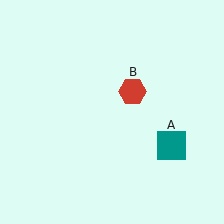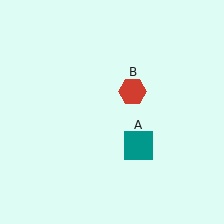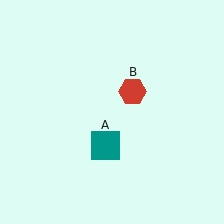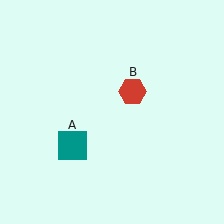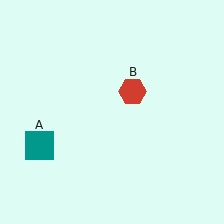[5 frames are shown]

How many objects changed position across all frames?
1 object changed position: teal square (object A).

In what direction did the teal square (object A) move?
The teal square (object A) moved left.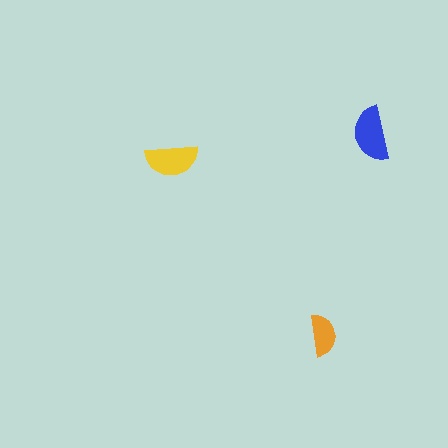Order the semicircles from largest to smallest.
the blue one, the yellow one, the orange one.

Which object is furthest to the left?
The yellow semicircle is leftmost.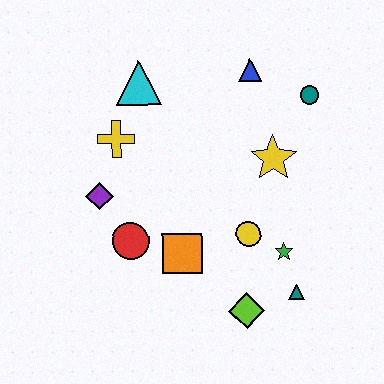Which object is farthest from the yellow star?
The purple diamond is farthest from the yellow star.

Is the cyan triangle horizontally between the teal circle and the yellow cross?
Yes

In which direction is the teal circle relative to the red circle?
The teal circle is to the right of the red circle.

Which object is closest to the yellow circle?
The green star is closest to the yellow circle.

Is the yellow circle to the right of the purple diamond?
Yes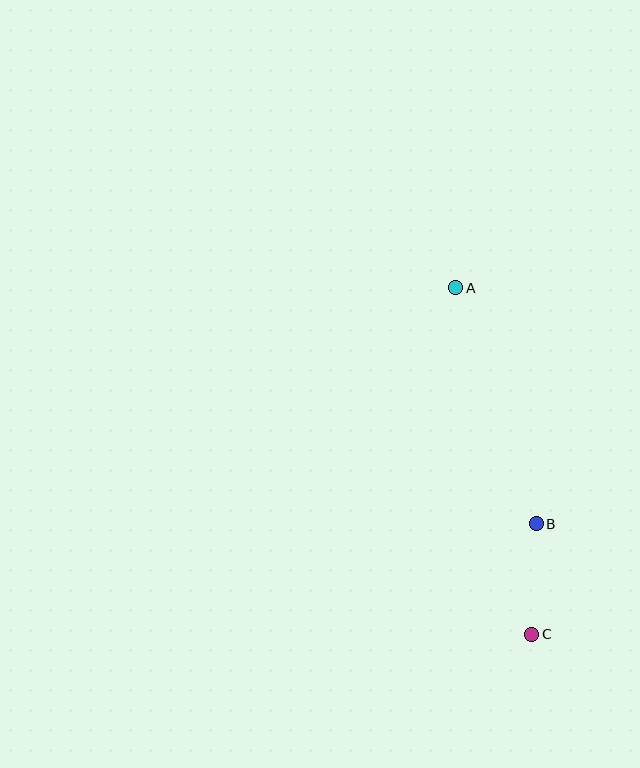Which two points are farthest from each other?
Points A and C are farthest from each other.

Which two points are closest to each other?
Points B and C are closest to each other.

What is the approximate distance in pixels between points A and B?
The distance between A and B is approximately 249 pixels.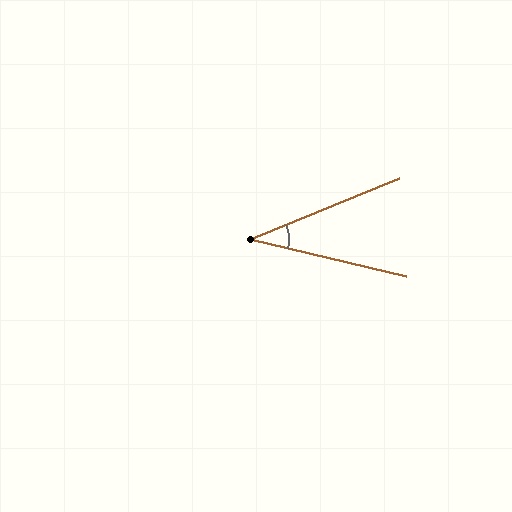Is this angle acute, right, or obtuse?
It is acute.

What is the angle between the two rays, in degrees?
Approximately 35 degrees.